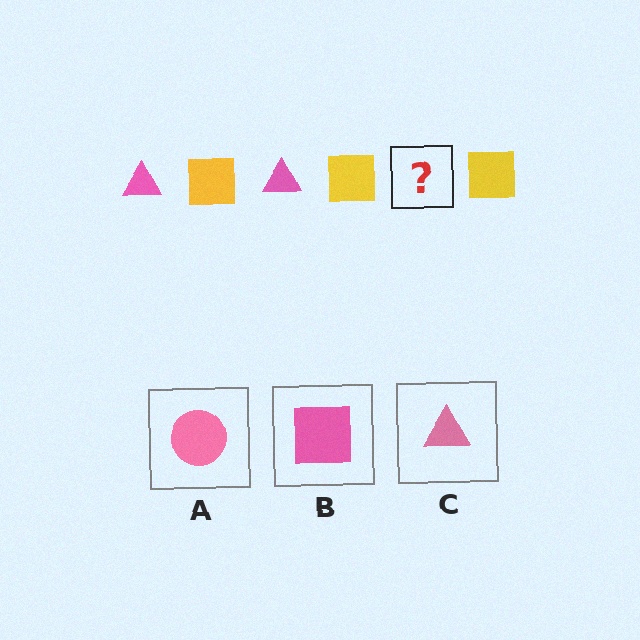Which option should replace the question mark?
Option C.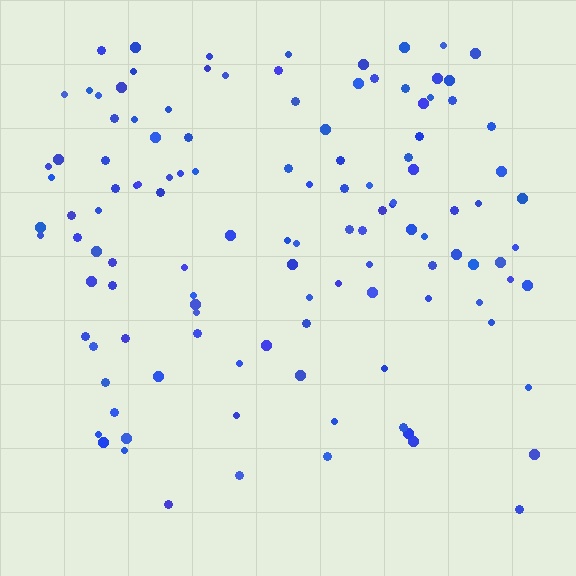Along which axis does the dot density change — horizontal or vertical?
Vertical.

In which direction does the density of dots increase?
From bottom to top, with the top side densest.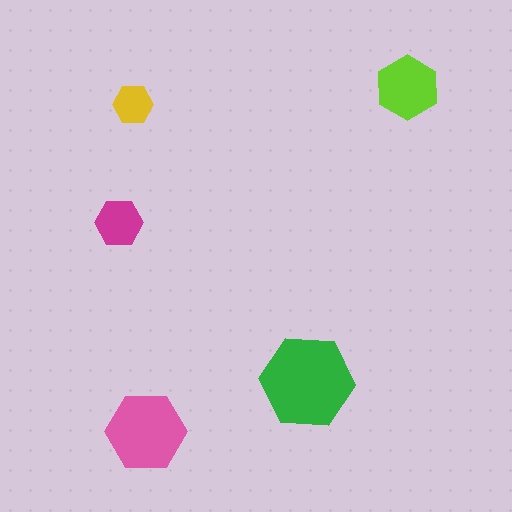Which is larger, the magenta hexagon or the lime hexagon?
The lime one.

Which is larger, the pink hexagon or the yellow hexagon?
The pink one.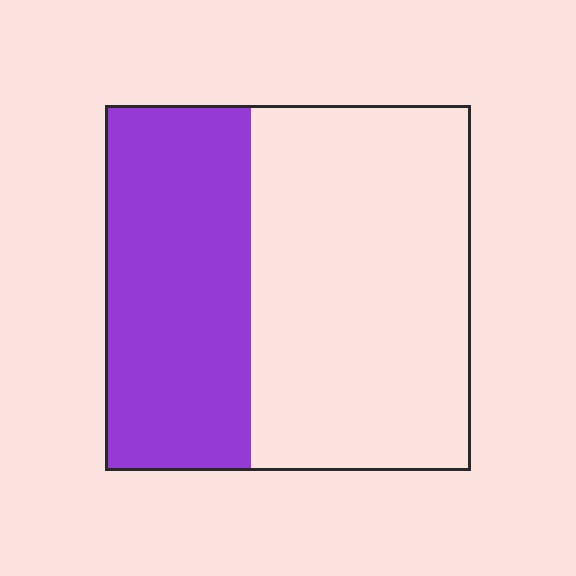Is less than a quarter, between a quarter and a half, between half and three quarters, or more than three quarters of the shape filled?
Between a quarter and a half.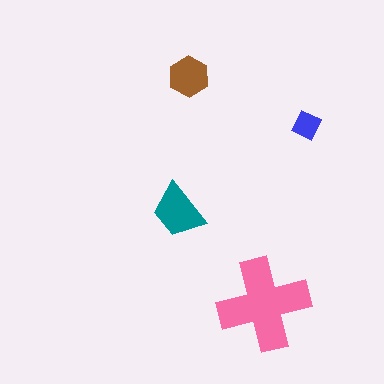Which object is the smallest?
The blue diamond.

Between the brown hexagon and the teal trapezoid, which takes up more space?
The teal trapezoid.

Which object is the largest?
The pink cross.